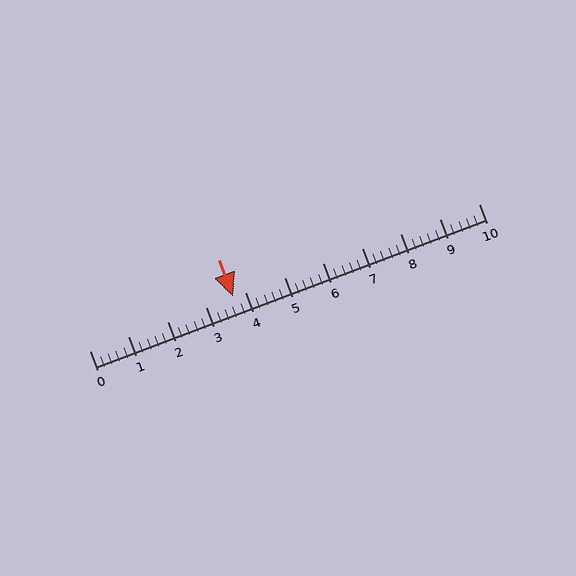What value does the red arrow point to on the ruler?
The red arrow points to approximately 3.7.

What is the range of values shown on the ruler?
The ruler shows values from 0 to 10.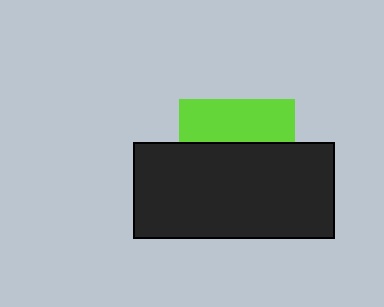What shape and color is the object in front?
The object in front is a black rectangle.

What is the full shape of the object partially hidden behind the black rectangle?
The partially hidden object is a lime square.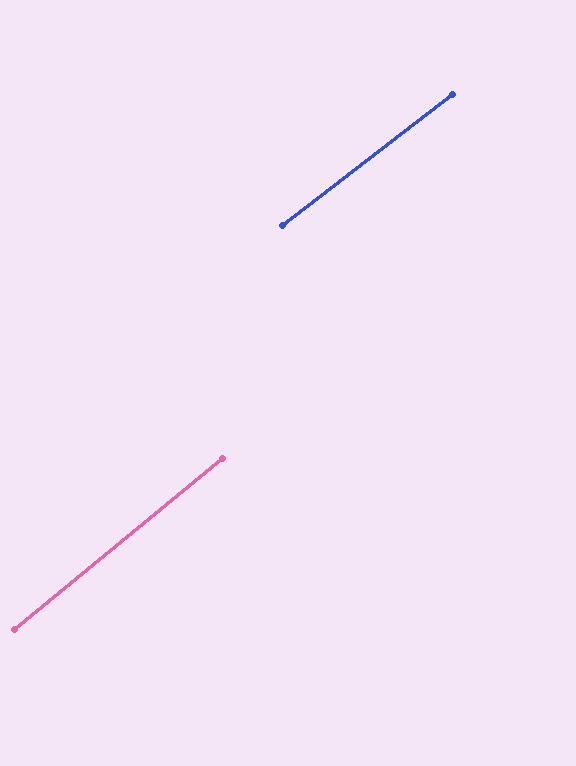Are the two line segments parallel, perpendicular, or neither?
Parallel — their directions differ by only 1.7°.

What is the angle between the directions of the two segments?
Approximately 2 degrees.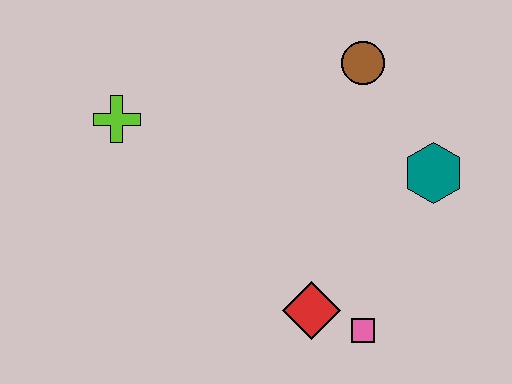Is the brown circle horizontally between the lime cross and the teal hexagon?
Yes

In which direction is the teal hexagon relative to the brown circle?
The teal hexagon is below the brown circle.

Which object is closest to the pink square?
The red diamond is closest to the pink square.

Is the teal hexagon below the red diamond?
No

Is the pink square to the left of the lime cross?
No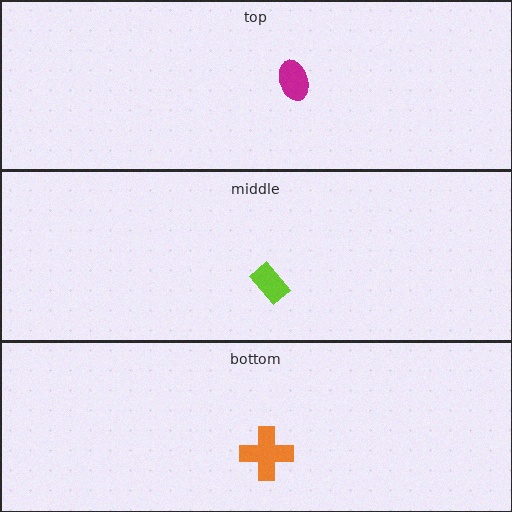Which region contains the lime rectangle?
The middle region.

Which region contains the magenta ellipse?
The top region.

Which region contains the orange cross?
The bottom region.